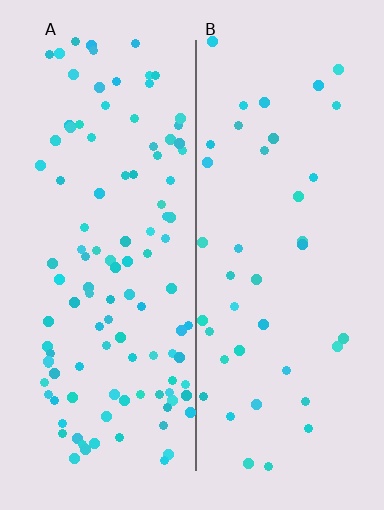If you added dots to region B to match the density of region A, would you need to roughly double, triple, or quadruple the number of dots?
Approximately triple.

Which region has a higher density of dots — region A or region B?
A (the left).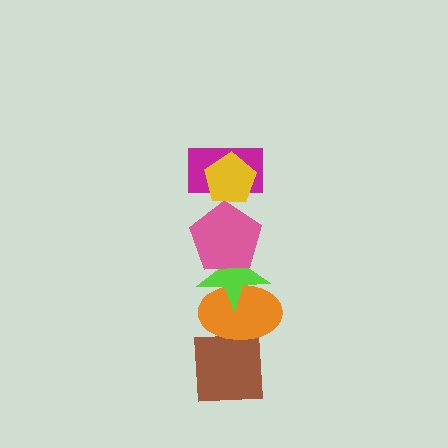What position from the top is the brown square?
The brown square is 6th from the top.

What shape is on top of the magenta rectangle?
The yellow pentagon is on top of the magenta rectangle.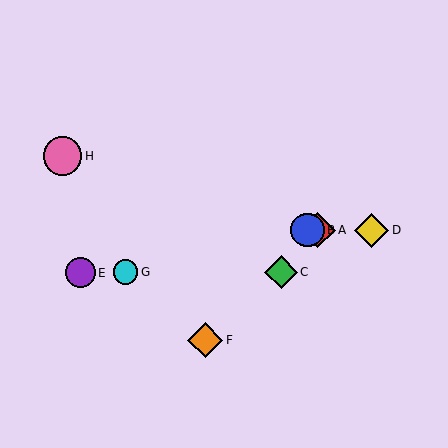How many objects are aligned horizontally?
3 objects (A, B, D) are aligned horizontally.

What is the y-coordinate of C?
Object C is at y≈272.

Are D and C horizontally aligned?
No, D is at y≈230 and C is at y≈272.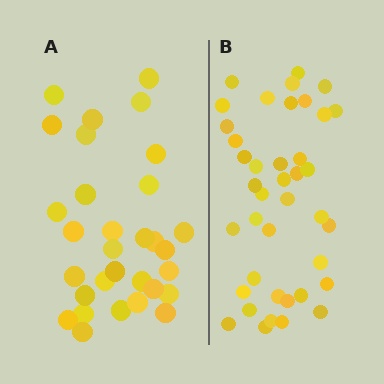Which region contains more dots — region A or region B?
Region B (the right region) has more dots.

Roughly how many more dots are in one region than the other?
Region B has roughly 8 or so more dots than region A.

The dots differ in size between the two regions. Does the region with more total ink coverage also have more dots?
No. Region A has more total ink coverage because its dots are larger, but region B actually contains more individual dots. Total area can be misleading — the number of items is what matters here.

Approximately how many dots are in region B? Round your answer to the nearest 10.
About 40 dots.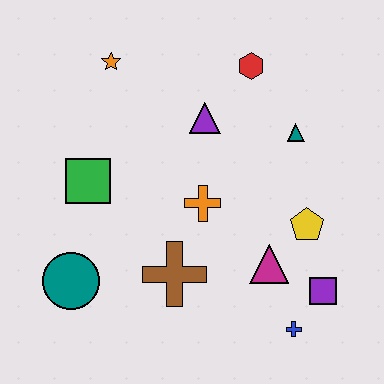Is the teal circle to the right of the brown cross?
No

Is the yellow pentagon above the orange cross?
No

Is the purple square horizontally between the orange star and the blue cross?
No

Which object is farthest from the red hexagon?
The teal circle is farthest from the red hexagon.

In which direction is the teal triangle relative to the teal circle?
The teal triangle is to the right of the teal circle.